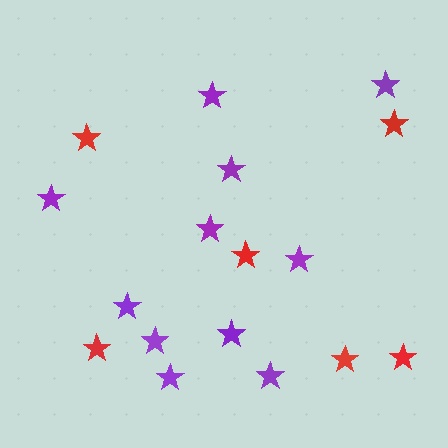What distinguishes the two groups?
There are 2 groups: one group of red stars (6) and one group of purple stars (11).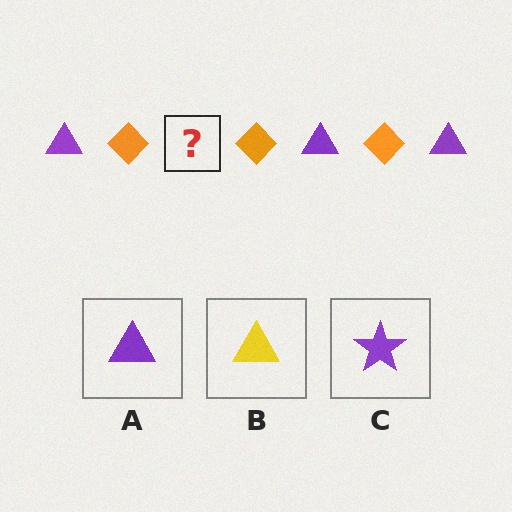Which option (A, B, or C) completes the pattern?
A.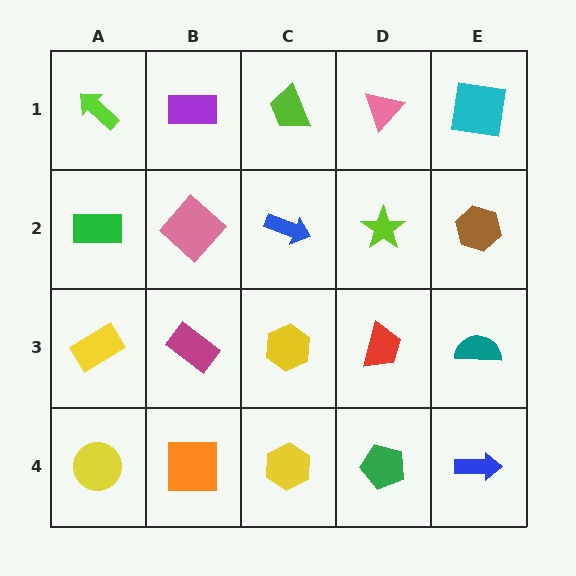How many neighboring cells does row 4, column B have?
3.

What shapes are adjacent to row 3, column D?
A lime star (row 2, column D), a green pentagon (row 4, column D), a yellow hexagon (row 3, column C), a teal semicircle (row 3, column E).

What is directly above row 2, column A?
A lime arrow.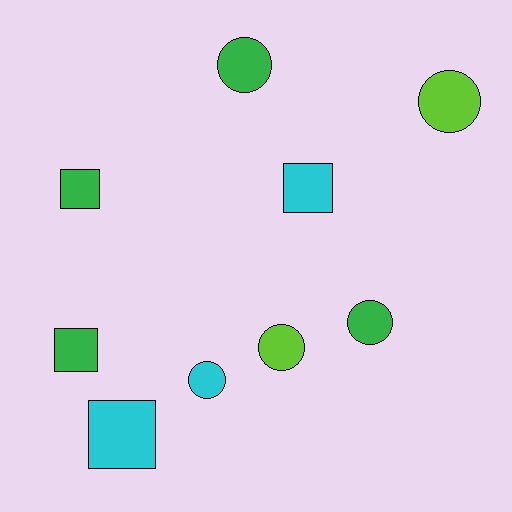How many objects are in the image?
There are 9 objects.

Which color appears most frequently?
Green, with 4 objects.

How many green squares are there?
There are 2 green squares.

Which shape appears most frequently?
Circle, with 5 objects.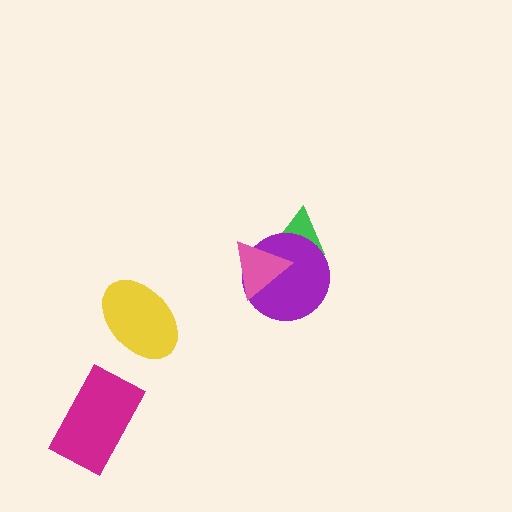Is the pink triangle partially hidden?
No, no other shape covers it.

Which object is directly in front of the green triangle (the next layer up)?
The purple circle is directly in front of the green triangle.